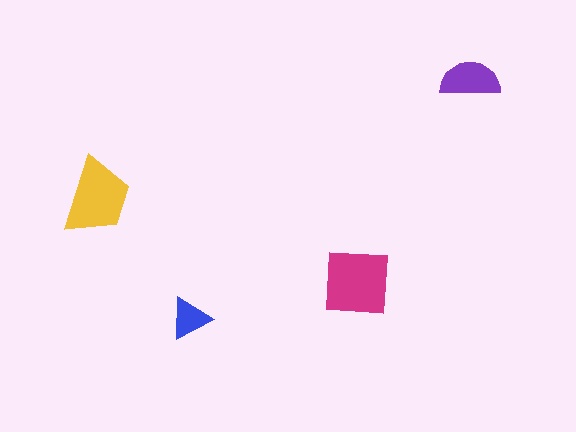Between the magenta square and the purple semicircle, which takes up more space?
The magenta square.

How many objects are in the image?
There are 4 objects in the image.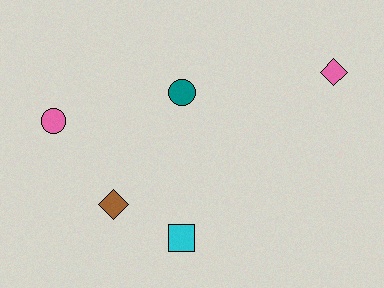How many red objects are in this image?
There are no red objects.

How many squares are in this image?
There is 1 square.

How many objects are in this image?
There are 5 objects.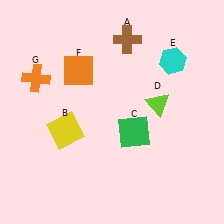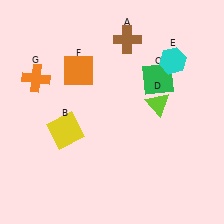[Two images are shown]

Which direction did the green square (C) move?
The green square (C) moved up.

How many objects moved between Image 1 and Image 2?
1 object moved between the two images.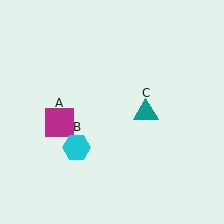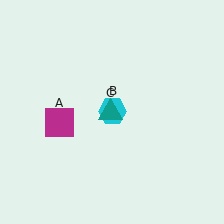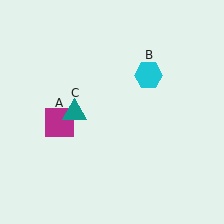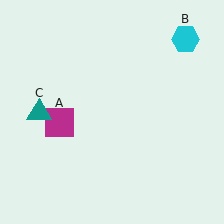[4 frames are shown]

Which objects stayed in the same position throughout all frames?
Magenta square (object A) remained stationary.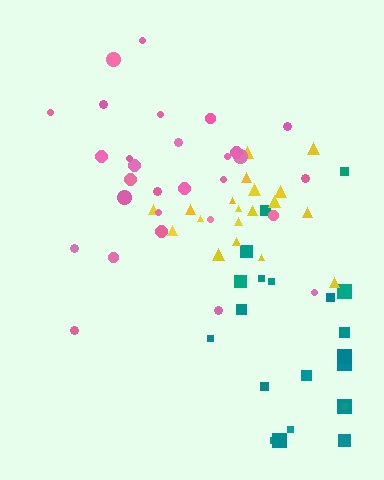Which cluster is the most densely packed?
Yellow.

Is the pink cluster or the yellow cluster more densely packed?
Yellow.